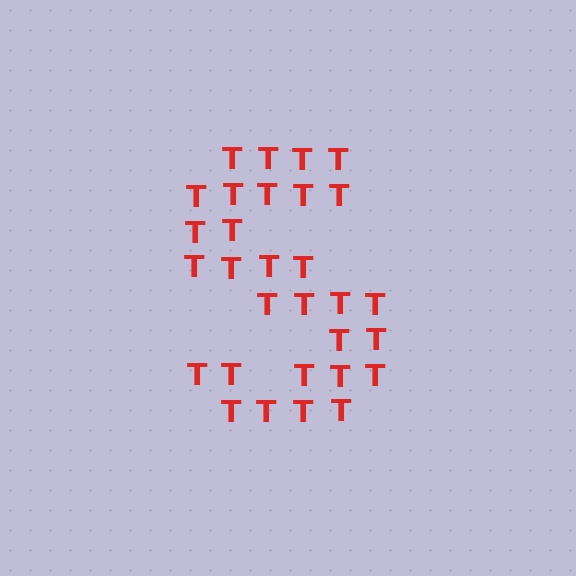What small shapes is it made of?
It is made of small letter T's.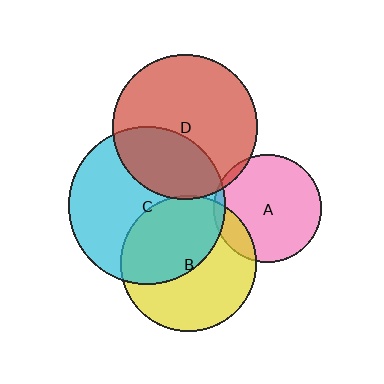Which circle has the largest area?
Circle C (cyan).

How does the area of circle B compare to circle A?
Approximately 1.6 times.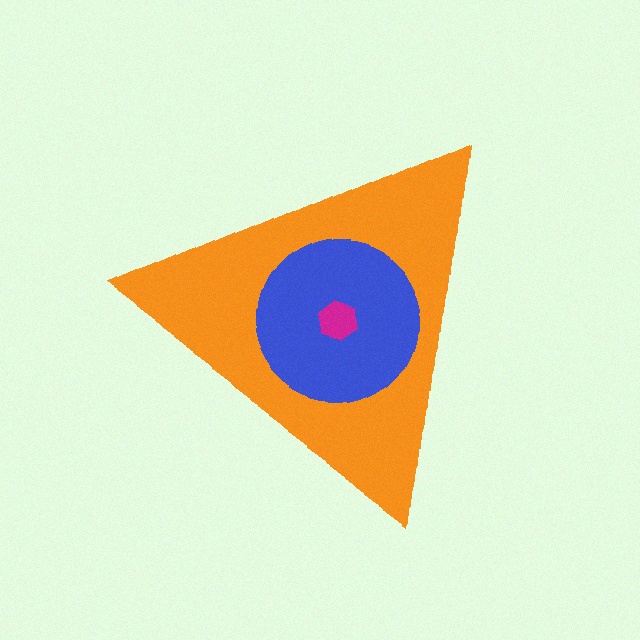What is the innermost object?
The magenta hexagon.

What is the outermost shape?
The orange triangle.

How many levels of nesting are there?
3.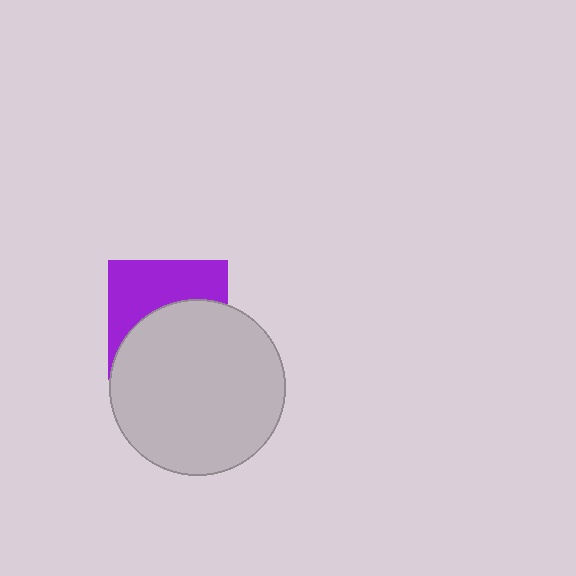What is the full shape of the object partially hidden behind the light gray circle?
The partially hidden object is a purple square.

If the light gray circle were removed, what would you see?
You would see the complete purple square.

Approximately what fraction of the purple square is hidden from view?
Roughly 54% of the purple square is hidden behind the light gray circle.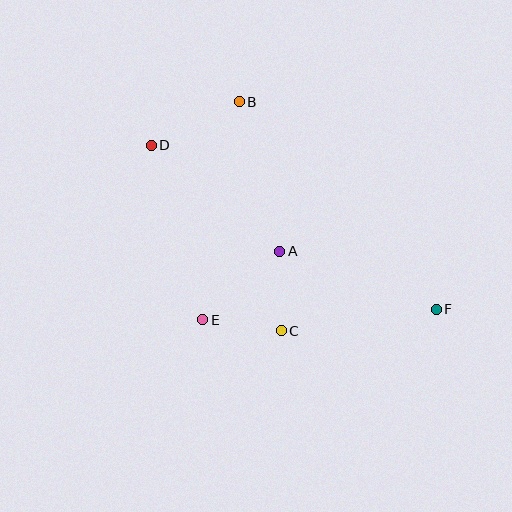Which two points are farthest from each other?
Points D and F are farthest from each other.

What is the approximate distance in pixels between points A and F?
The distance between A and F is approximately 167 pixels.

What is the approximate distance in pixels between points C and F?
The distance between C and F is approximately 156 pixels.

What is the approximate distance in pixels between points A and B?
The distance between A and B is approximately 155 pixels.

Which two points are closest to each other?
Points A and C are closest to each other.